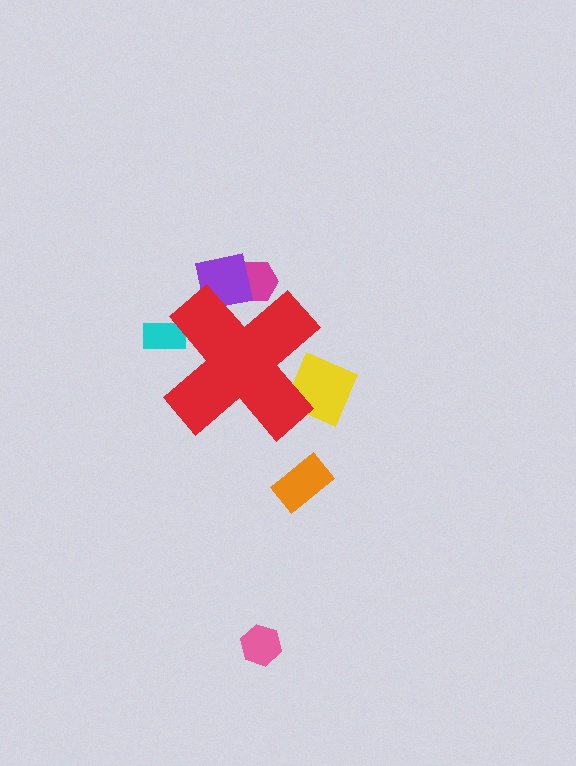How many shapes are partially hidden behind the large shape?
4 shapes are partially hidden.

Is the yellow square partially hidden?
Yes, the yellow square is partially hidden behind the red cross.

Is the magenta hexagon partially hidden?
Yes, the magenta hexagon is partially hidden behind the red cross.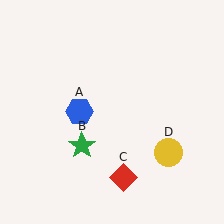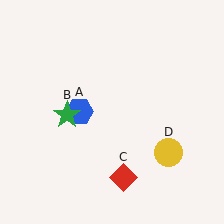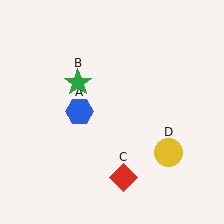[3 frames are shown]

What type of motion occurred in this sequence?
The green star (object B) rotated clockwise around the center of the scene.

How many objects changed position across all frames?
1 object changed position: green star (object B).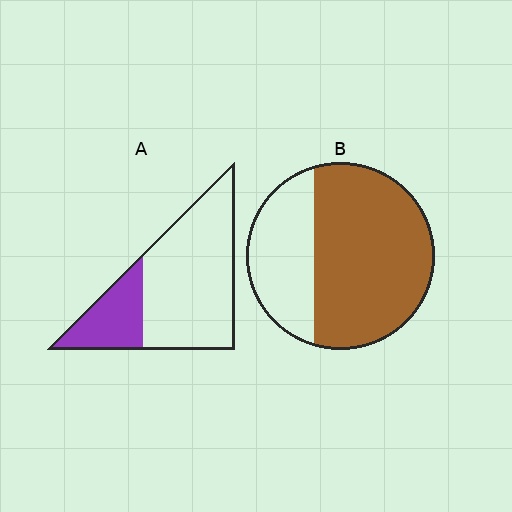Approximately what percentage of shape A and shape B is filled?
A is approximately 25% and B is approximately 70%.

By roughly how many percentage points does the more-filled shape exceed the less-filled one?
By roughly 40 percentage points (B over A).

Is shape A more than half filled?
No.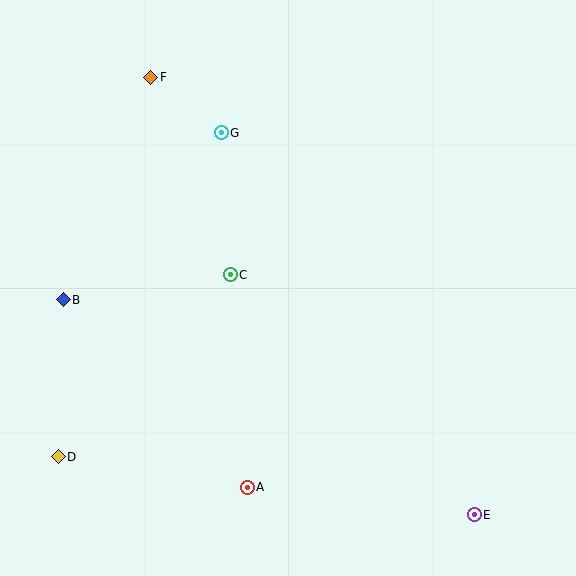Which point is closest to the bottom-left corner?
Point D is closest to the bottom-left corner.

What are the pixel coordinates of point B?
Point B is at (63, 300).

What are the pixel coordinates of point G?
Point G is at (221, 133).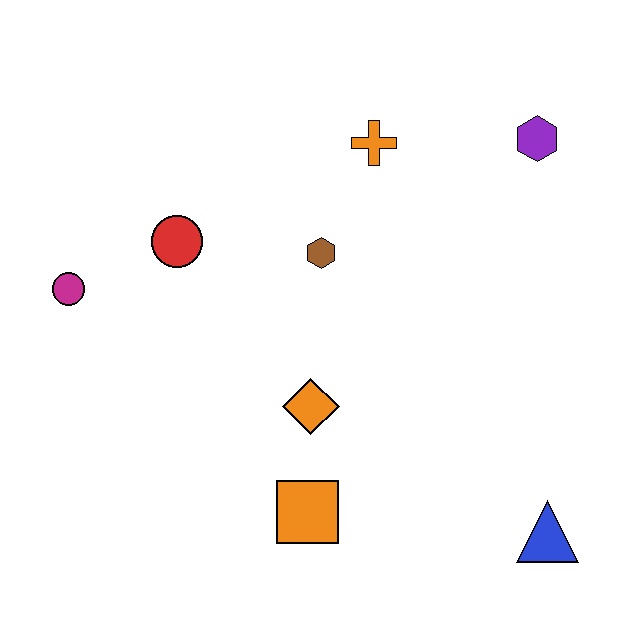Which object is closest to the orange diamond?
The orange square is closest to the orange diamond.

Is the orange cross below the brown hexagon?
No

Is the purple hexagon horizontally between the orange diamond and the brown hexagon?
No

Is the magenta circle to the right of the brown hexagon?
No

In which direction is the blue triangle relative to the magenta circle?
The blue triangle is to the right of the magenta circle.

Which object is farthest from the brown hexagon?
The blue triangle is farthest from the brown hexagon.